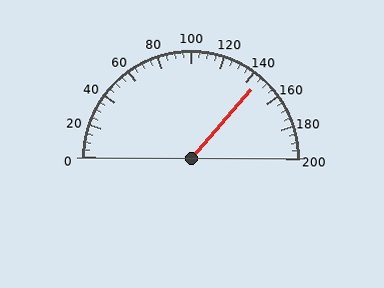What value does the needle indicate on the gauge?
The needle indicates approximately 145.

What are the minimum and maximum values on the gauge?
The gauge ranges from 0 to 200.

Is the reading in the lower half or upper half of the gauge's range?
The reading is in the upper half of the range (0 to 200).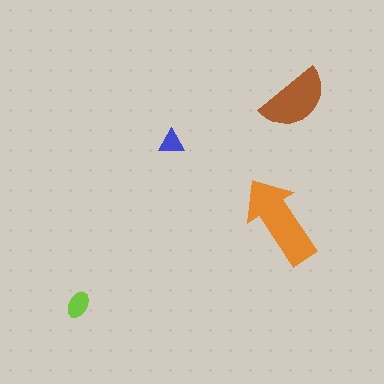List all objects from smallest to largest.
The blue triangle, the lime ellipse, the brown semicircle, the orange arrow.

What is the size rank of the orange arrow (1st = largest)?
1st.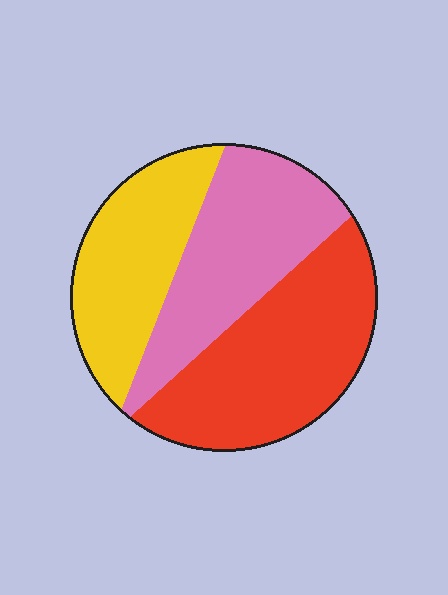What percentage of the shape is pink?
Pink takes up about one third (1/3) of the shape.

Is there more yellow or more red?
Red.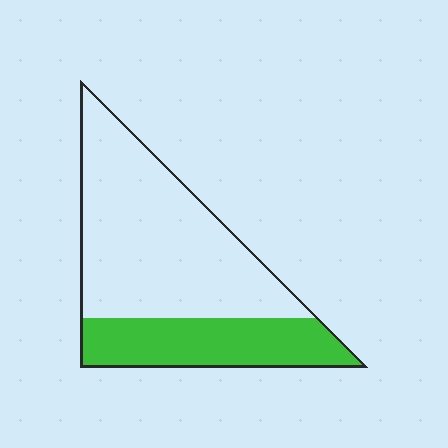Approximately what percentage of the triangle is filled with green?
Approximately 30%.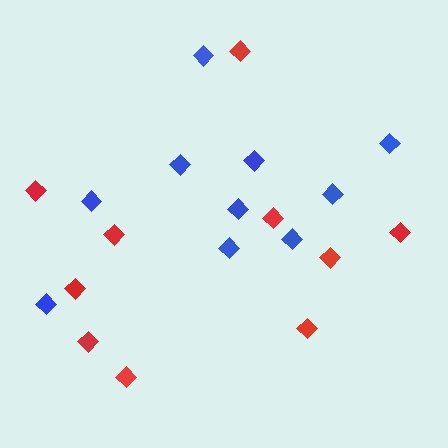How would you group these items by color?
There are 2 groups: one group of blue diamonds (10) and one group of red diamonds (10).